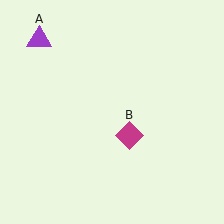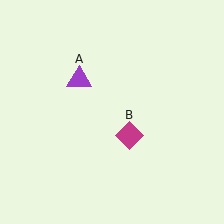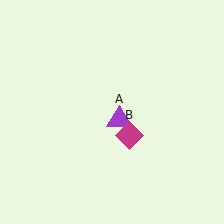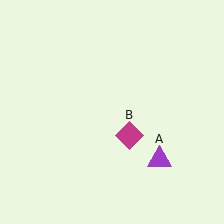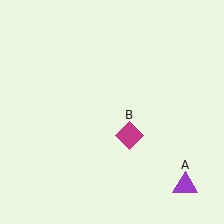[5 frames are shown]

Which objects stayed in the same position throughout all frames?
Magenta diamond (object B) remained stationary.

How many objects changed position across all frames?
1 object changed position: purple triangle (object A).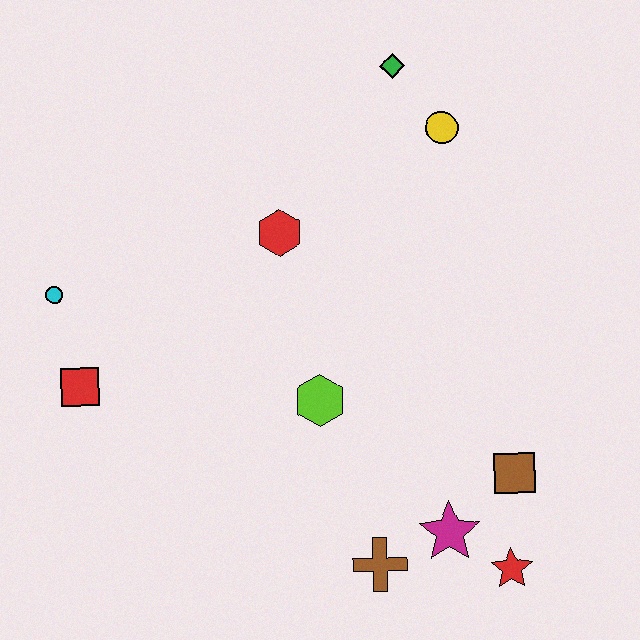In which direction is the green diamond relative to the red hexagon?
The green diamond is above the red hexagon.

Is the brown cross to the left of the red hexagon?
No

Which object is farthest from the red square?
The red star is farthest from the red square.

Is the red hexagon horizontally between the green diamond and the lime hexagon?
No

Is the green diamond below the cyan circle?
No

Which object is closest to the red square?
The cyan circle is closest to the red square.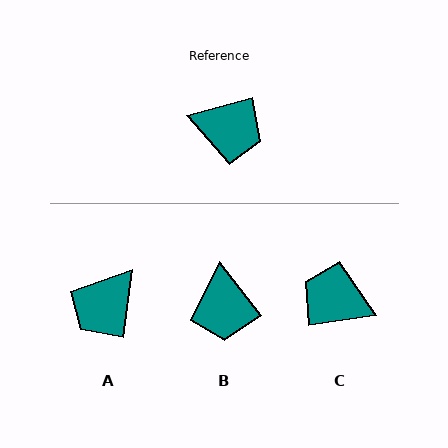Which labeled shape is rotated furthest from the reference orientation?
C, about 173 degrees away.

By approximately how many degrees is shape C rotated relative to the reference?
Approximately 173 degrees counter-clockwise.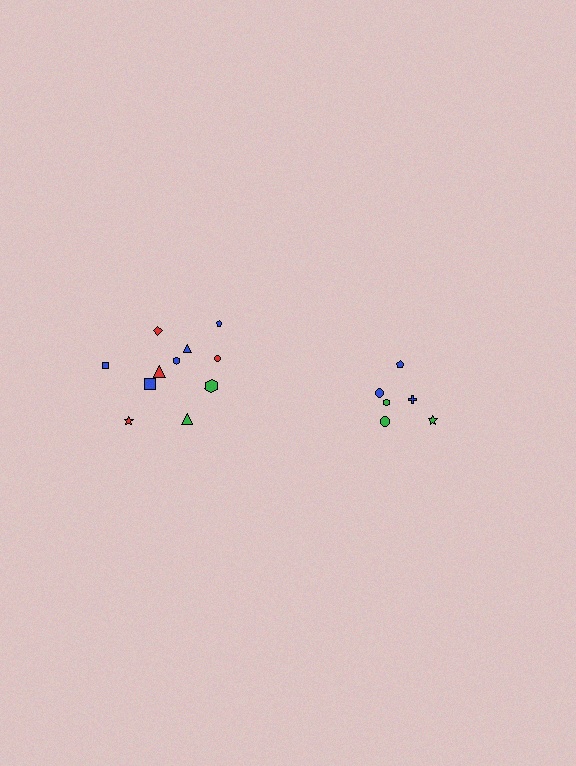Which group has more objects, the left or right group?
The left group.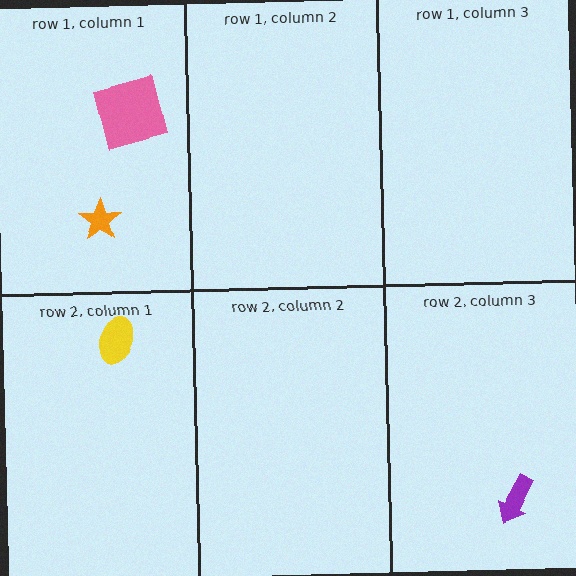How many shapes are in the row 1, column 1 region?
2.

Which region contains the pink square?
The row 1, column 1 region.